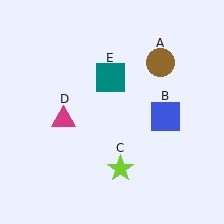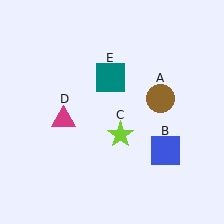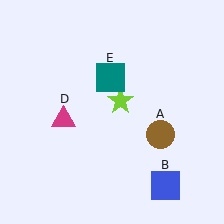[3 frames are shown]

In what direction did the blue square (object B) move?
The blue square (object B) moved down.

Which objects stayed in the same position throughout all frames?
Magenta triangle (object D) and teal square (object E) remained stationary.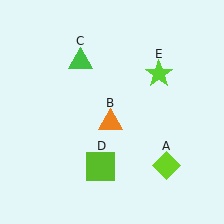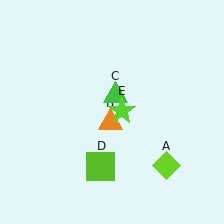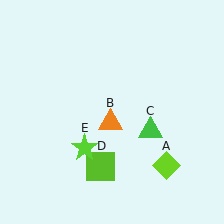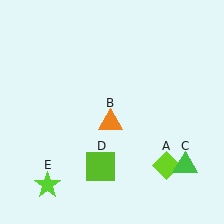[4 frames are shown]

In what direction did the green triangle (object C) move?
The green triangle (object C) moved down and to the right.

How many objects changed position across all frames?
2 objects changed position: green triangle (object C), lime star (object E).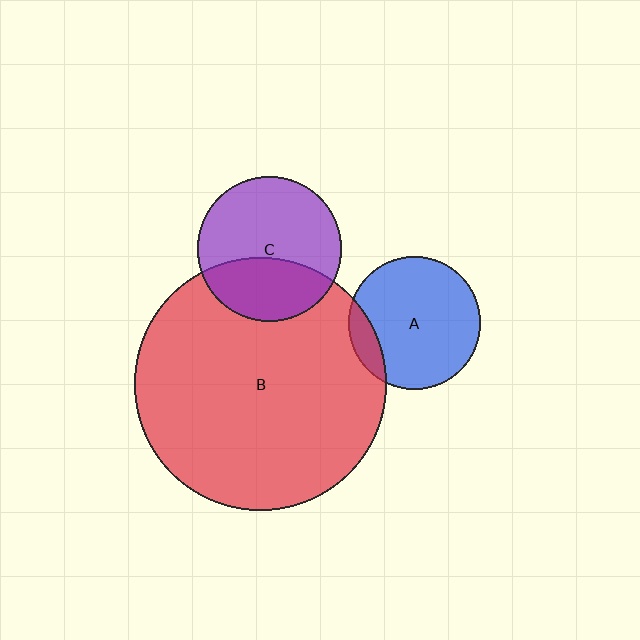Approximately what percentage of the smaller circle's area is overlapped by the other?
Approximately 35%.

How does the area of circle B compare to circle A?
Approximately 3.6 times.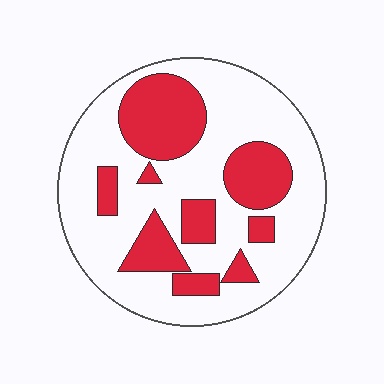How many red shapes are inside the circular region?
9.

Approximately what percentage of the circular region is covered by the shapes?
Approximately 30%.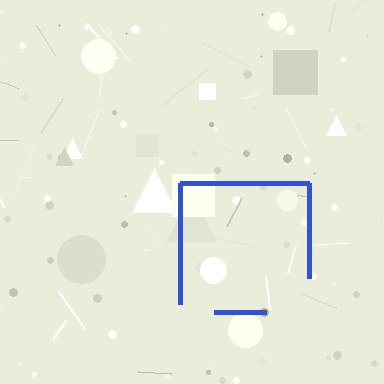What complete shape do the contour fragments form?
The contour fragments form a square.